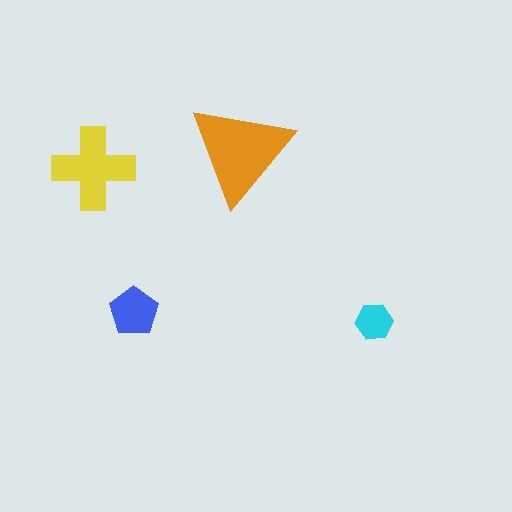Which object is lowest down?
The cyan hexagon is bottommost.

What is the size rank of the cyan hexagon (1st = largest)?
4th.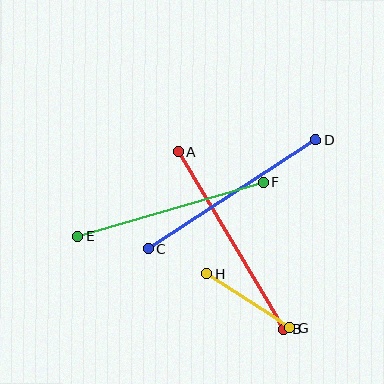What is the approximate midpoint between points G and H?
The midpoint is at approximately (248, 301) pixels.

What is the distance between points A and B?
The distance is approximately 207 pixels.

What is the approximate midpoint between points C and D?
The midpoint is at approximately (232, 194) pixels.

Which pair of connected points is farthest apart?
Points A and B are farthest apart.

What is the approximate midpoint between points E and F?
The midpoint is at approximately (170, 209) pixels.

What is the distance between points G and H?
The distance is approximately 100 pixels.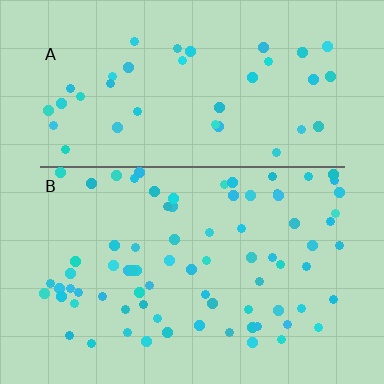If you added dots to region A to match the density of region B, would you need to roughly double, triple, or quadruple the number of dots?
Approximately double.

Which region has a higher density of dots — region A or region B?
B (the bottom).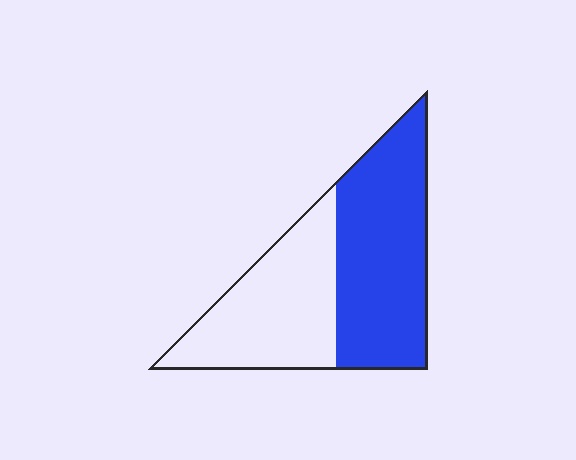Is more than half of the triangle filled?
Yes.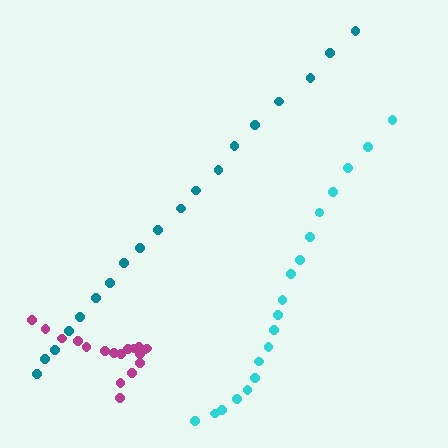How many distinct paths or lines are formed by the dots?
There are 3 distinct paths.